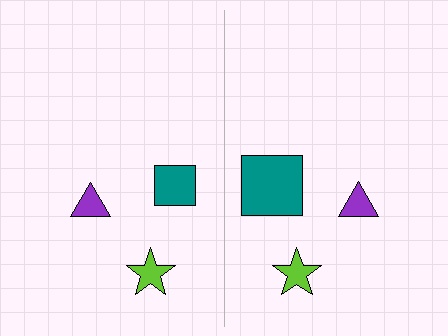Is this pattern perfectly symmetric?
No, the pattern is not perfectly symmetric. The teal square on the right side has a different size than its mirror counterpart.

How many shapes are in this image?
There are 6 shapes in this image.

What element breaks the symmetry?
The teal square on the right side has a different size than its mirror counterpart.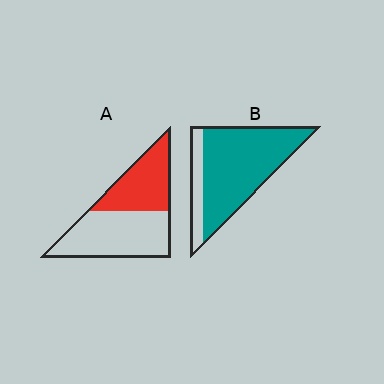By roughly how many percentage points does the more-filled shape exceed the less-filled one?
By roughly 40 percentage points (B over A).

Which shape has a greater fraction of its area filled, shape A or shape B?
Shape B.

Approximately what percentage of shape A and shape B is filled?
A is approximately 40% and B is approximately 80%.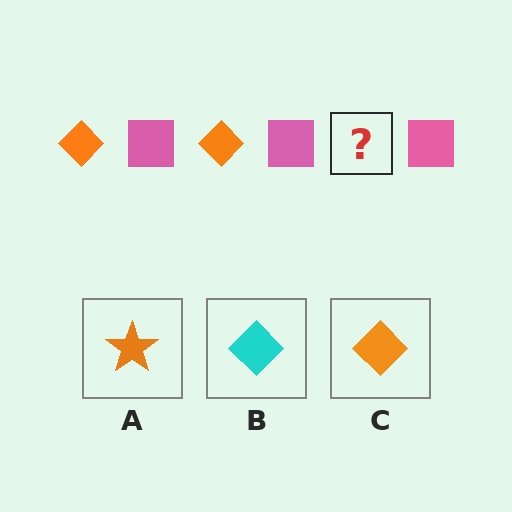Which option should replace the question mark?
Option C.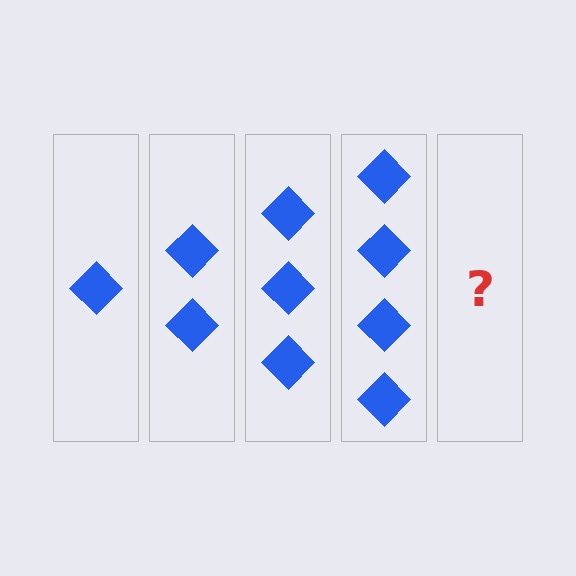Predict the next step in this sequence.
The next step is 5 diamonds.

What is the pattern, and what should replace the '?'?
The pattern is that each step adds one more diamond. The '?' should be 5 diamonds.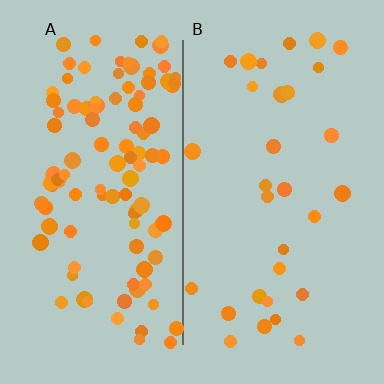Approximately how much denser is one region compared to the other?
Approximately 3.5× — region A over region B.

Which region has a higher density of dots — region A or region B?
A (the left).